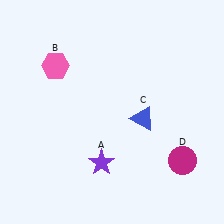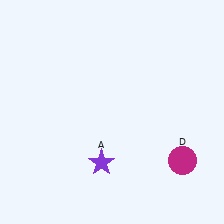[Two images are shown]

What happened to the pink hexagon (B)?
The pink hexagon (B) was removed in Image 2. It was in the top-left area of Image 1.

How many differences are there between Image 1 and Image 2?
There are 2 differences between the two images.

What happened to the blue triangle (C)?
The blue triangle (C) was removed in Image 2. It was in the bottom-right area of Image 1.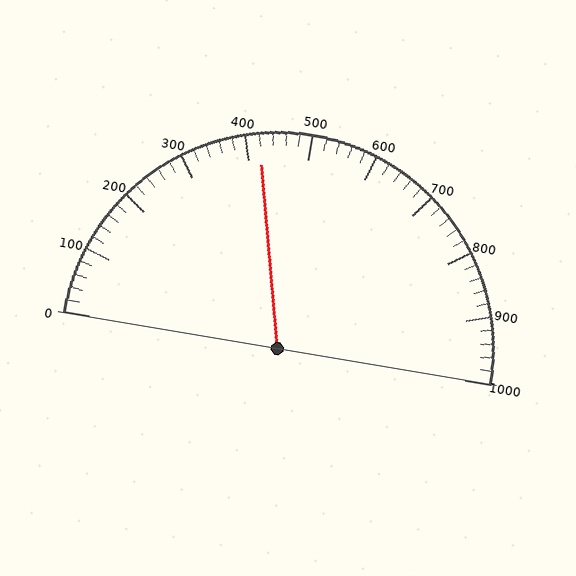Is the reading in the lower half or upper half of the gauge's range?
The reading is in the lower half of the range (0 to 1000).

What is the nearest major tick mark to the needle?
The nearest major tick mark is 400.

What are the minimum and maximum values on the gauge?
The gauge ranges from 0 to 1000.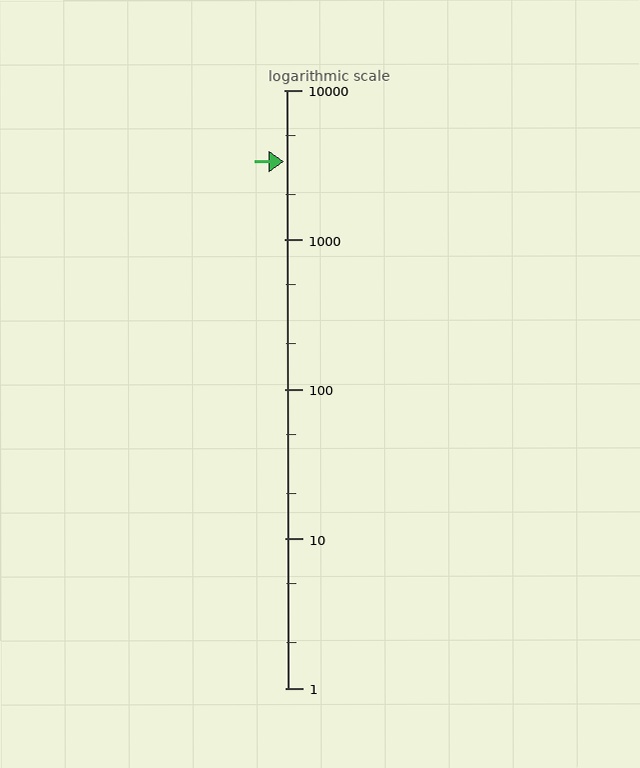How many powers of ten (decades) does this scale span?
The scale spans 4 decades, from 1 to 10000.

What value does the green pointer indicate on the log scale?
The pointer indicates approximately 3300.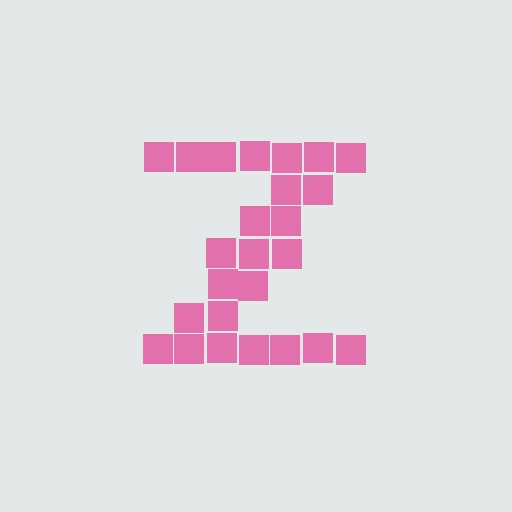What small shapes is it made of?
It is made of small squares.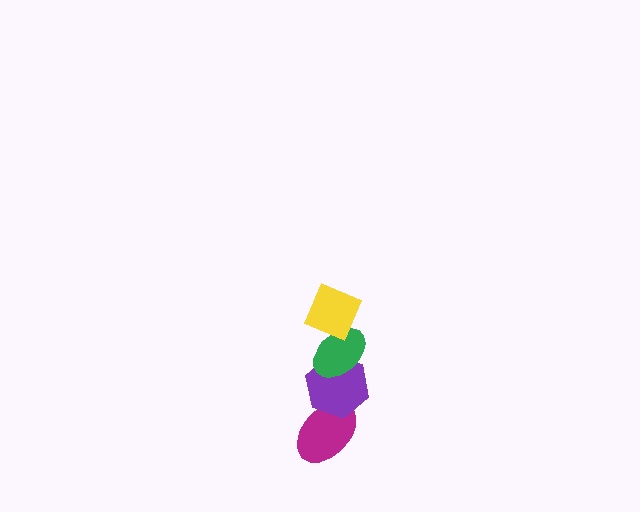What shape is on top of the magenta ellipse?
The purple hexagon is on top of the magenta ellipse.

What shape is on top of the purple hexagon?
The green ellipse is on top of the purple hexagon.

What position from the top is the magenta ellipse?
The magenta ellipse is 4th from the top.